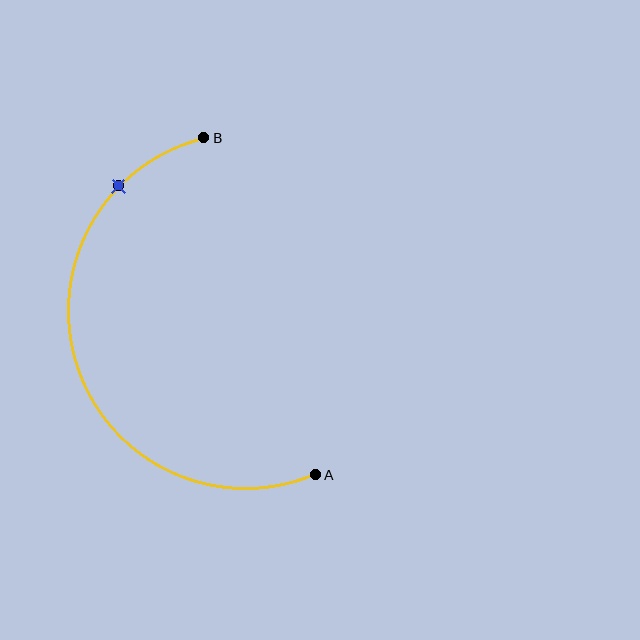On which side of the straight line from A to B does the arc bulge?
The arc bulges to the left of the straight line connecting A and B.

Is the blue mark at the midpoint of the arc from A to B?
No. The blue mark lies on the arc but is closer to endpoint B. The arc midpoint would be at the point on the curve equidistant along the arc from both A and B.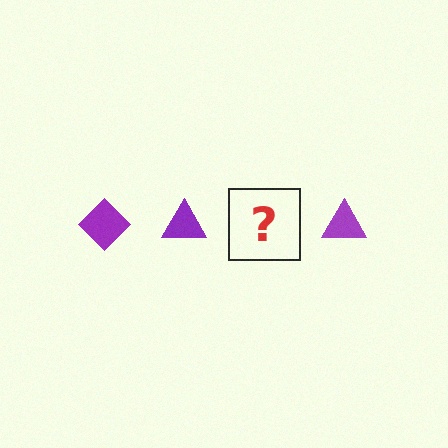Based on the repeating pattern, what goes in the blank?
The blank should be a purple diamond.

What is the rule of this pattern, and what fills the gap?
The rule is that the pattern cycles through diamond, triangle shapes in purple. The gap should be filled with a purple diamond.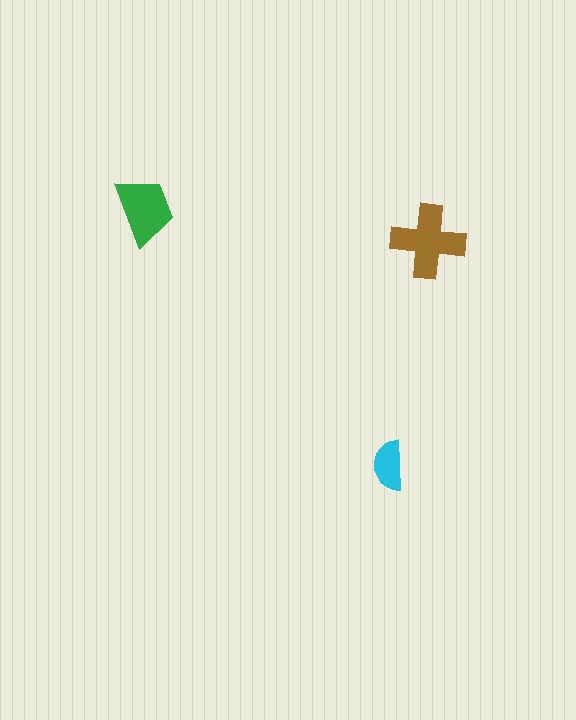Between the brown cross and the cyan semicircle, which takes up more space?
The brown cross.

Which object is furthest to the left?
The green trapezoid is leftmost.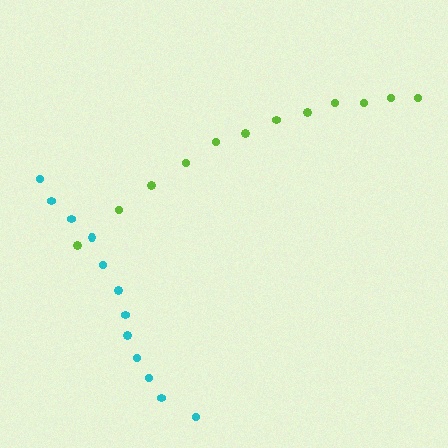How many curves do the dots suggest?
There are 2 distinct paths.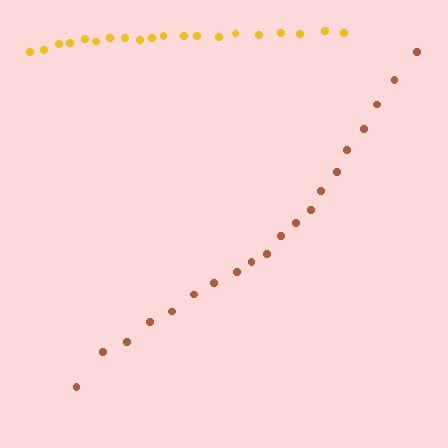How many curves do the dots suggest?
There are 2 distinct paths.